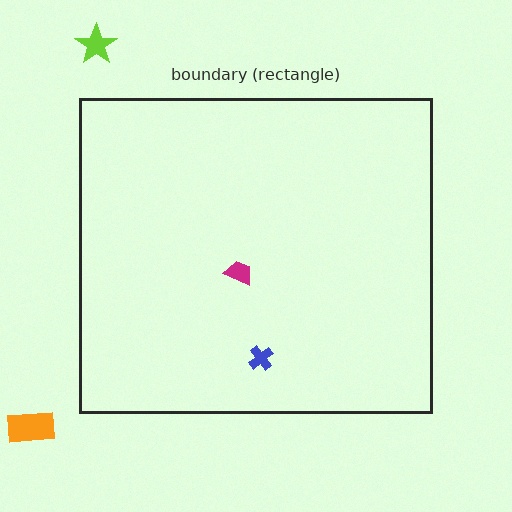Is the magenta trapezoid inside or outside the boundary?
Inside.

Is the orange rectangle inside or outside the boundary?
Outside.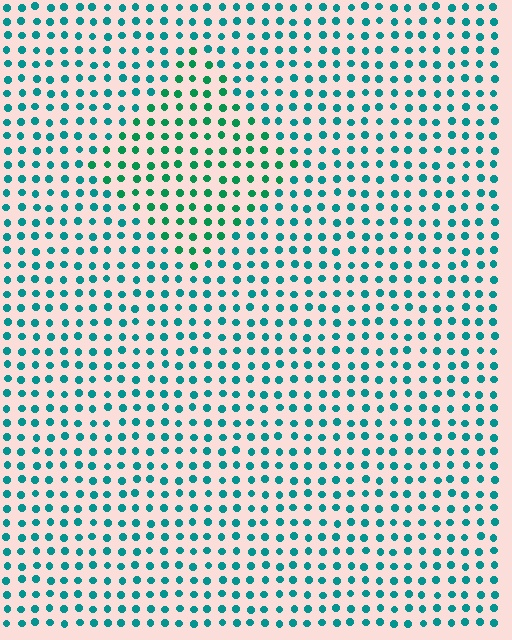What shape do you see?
I see a diamond.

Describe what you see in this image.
The image is filled with small teal elements in a uniform arrangement. A diamond-shaped region is visible where the elements are tinted to a slightly different hue, forming a subtle color boundary.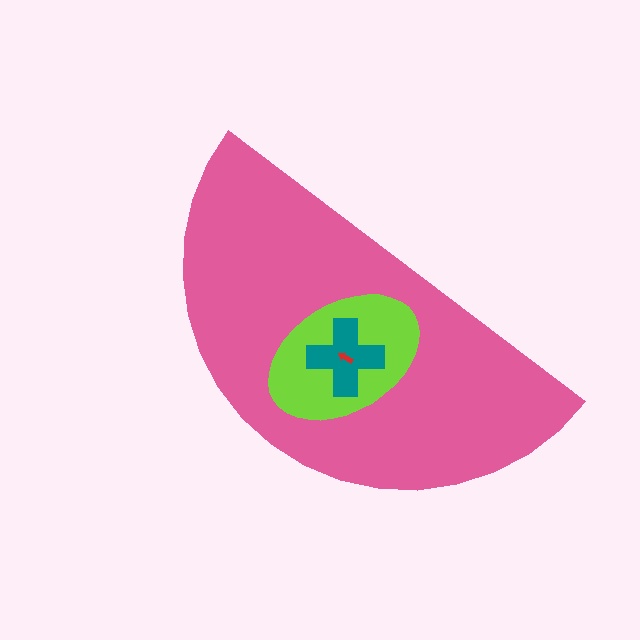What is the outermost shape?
The pink semicircle.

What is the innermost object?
The red arrow.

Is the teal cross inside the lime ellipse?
Yes.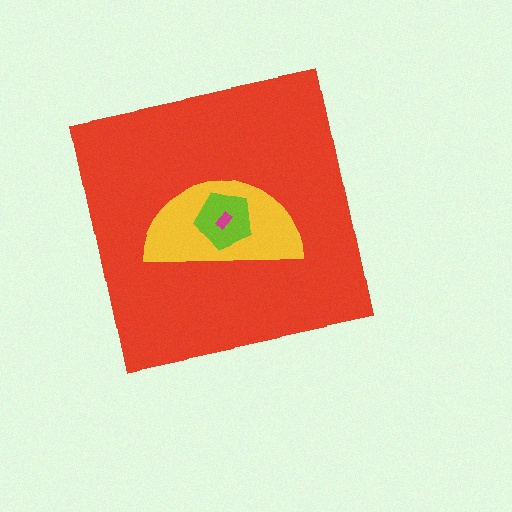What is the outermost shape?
The red square.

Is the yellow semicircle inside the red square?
Yes.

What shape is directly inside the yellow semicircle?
The lime pentagon.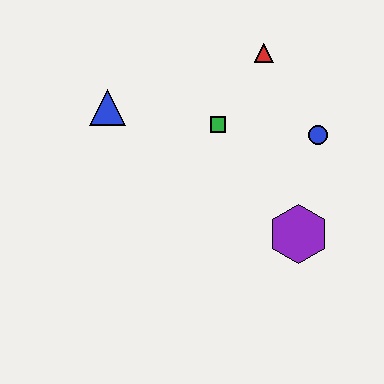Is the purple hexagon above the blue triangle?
No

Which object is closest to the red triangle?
The green square is closest to the red triangle.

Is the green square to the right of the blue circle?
No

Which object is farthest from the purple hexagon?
The blue triangle is farthest from the purple hexagon.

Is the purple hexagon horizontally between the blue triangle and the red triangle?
No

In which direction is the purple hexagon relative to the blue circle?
The purple hexagon is below the blue circle.